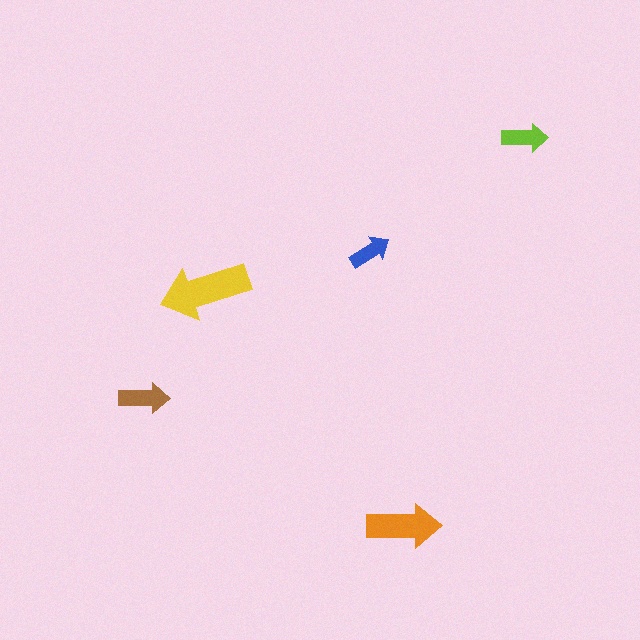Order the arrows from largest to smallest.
the yellow one, the orange one, the brown one, the lime one, the blue one.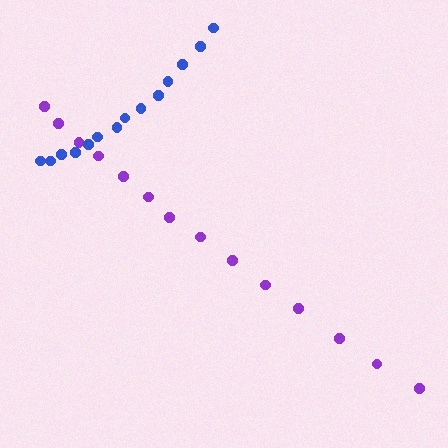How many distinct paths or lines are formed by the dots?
There are 2 distinct paths.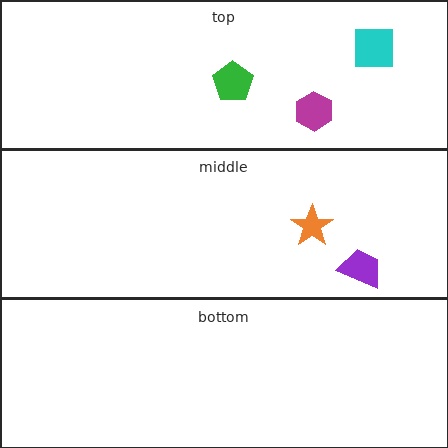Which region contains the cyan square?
The top region.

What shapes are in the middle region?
The orange star, the purple trapezoid.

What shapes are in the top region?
The green pentagon, the cyan square, the magenta hexagon.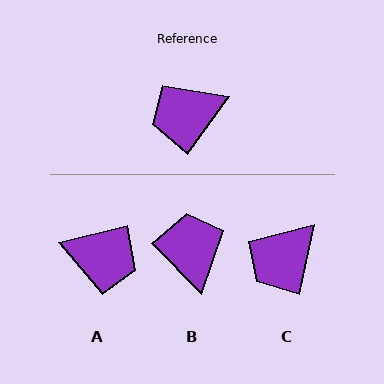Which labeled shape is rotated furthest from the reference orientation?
A, about 140 degrees away.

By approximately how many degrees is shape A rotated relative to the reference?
Approximately 140 degrees counter-clockwise.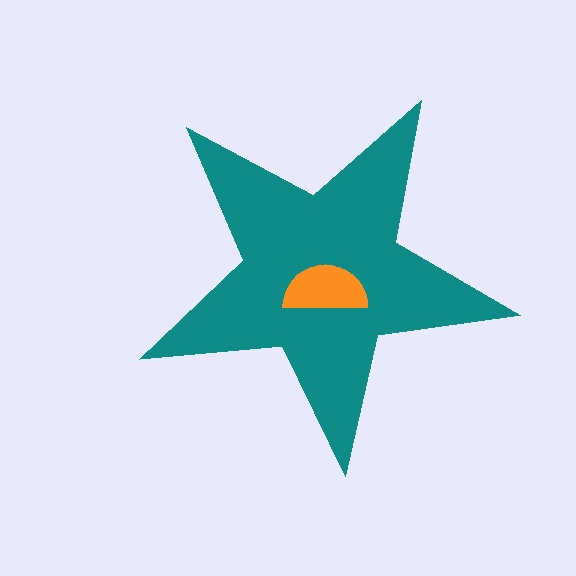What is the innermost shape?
The orange semicircle.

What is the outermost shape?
The teal star.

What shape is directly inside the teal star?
The orange semicircle.